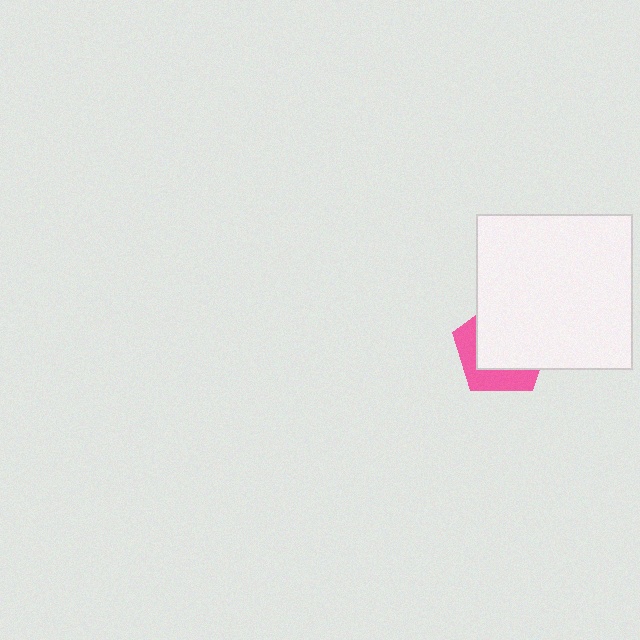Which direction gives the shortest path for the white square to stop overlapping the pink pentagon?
Moving toward the upper-right gives the shortest separation.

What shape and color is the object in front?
The object in front is a white square.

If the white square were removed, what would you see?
You would see the complete pink pentagon.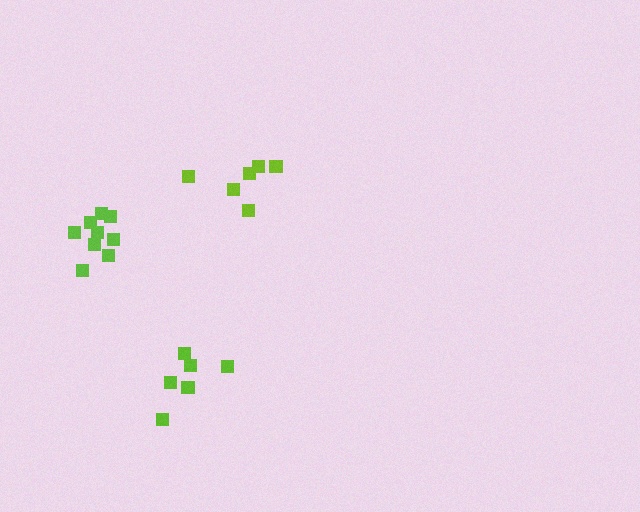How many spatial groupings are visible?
There are 3 spatial groupings.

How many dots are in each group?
Group 1: 6 dots, Group 2: 9 dots, Group 3: 6 dots (21 total).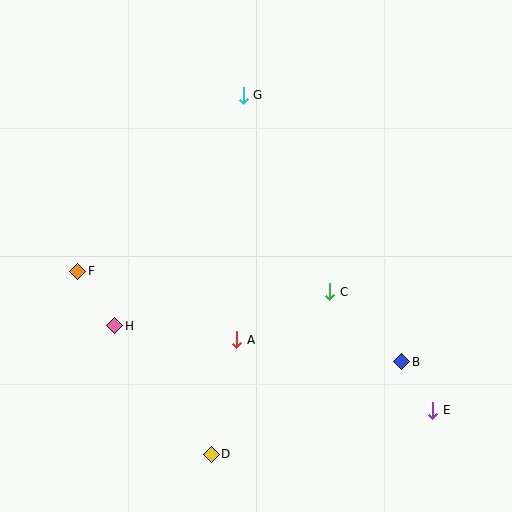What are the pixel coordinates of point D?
Point D is at (211, 454).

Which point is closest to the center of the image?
Point C at (330, 292) is closest to the center.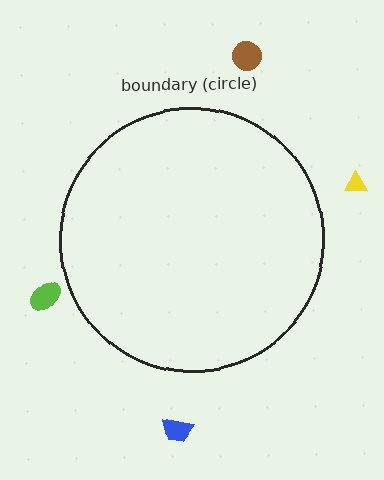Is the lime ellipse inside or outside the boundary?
Outside.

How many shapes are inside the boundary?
0 inside, 4 outside.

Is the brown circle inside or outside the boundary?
Outside.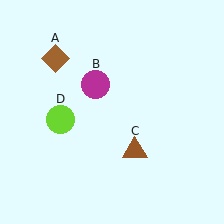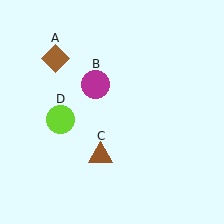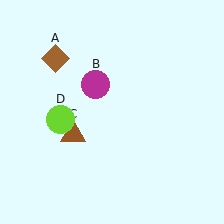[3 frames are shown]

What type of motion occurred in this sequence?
The brown triangle (object C) rotated clockwise around the center of the scene.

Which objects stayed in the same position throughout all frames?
Brown diamond (object A) and magenta circle (object B) and lime circle (object D) remained stationary.